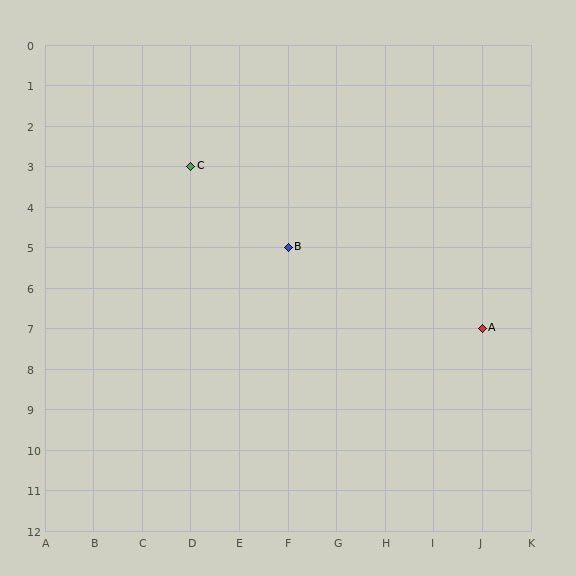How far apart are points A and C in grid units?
Points A and C are 6 columns and 4 rows apart (about 7.2 grid units diagonally).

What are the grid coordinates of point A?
Point A is at grid coordinates (J, 7).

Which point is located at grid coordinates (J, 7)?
Point A is at (J, 7).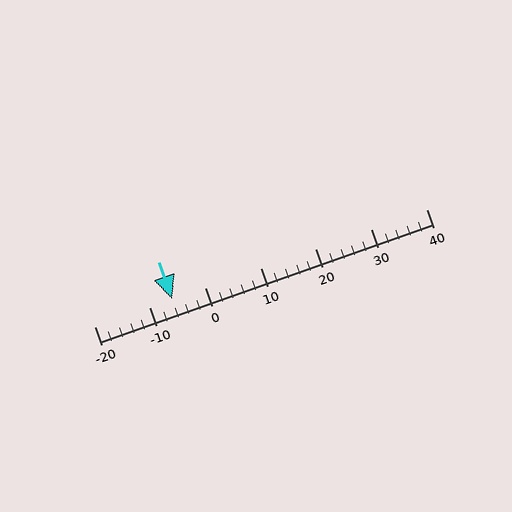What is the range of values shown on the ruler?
The ruler shows values from -20 to 40.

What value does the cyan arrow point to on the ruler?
The cyan arrow points to approximately -6.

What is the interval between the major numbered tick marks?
The major tick marks are spaced 10 units apart.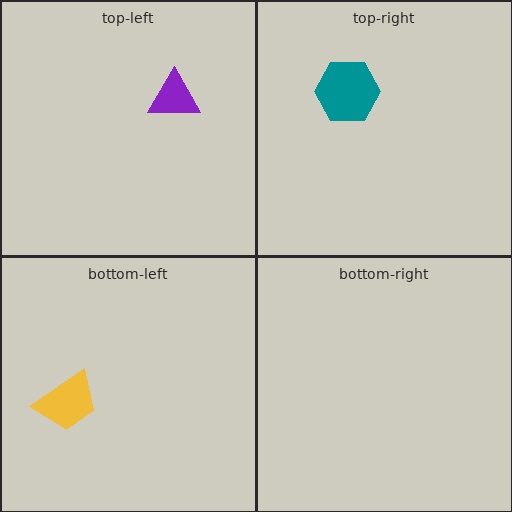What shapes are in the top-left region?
The purple triangle.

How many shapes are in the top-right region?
1.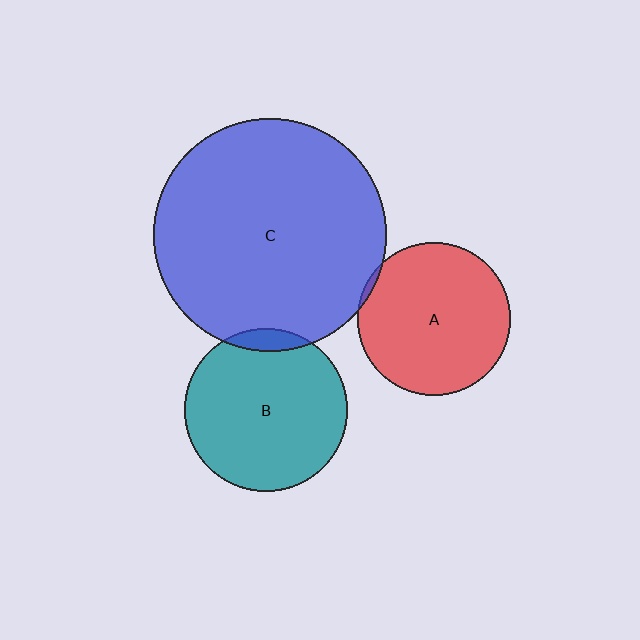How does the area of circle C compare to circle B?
Approximately 2.0 times.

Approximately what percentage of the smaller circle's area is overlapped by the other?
Approximately 5%.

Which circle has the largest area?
Circle C (blue).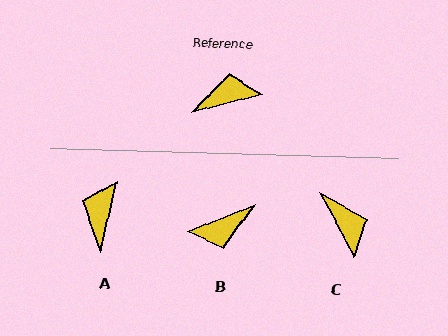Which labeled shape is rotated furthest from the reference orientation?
B, about 172 degrees away.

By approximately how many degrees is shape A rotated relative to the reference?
Approximately 62 degrees counter-clockwise.